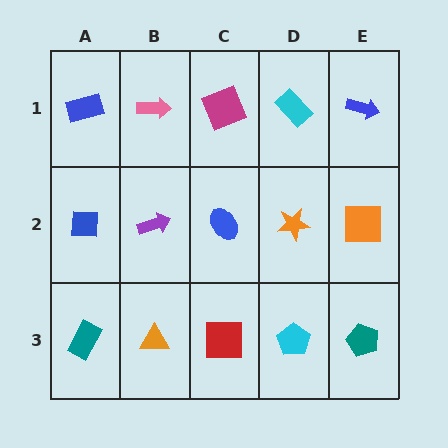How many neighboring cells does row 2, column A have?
3.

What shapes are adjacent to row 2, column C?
A magenta square (row 1, column C), a red square (row 3, column C), a purple arrow (row 2, column B), an orange star (row 2, column D).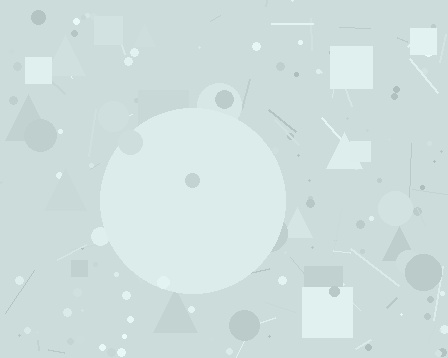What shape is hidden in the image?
A circle is hidden in the image.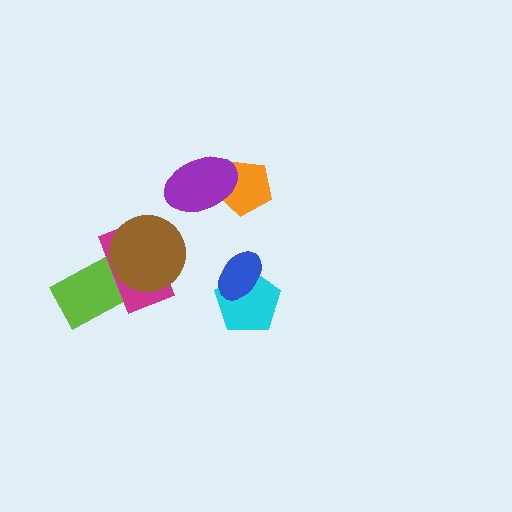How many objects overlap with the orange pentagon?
1 object overlaps with the orange pentagon.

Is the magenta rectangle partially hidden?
Yes, it is partially covered by another shape.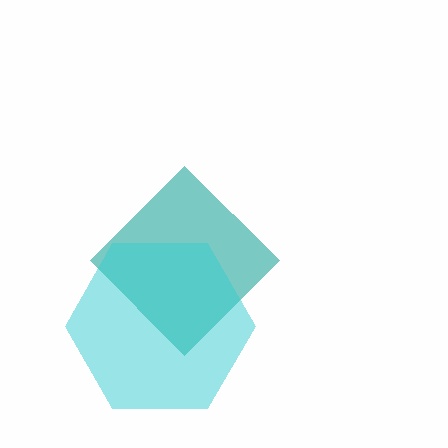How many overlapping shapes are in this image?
There are 2 overlapping shapes in the image.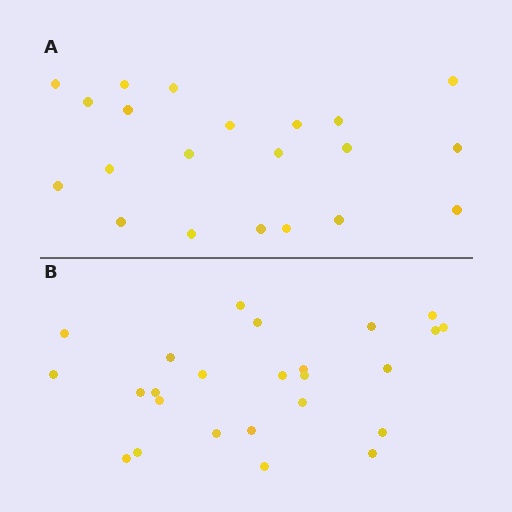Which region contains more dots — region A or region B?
Region B (the bottom region) has more dots.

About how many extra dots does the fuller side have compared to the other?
Region B has about 4 more dots than region A.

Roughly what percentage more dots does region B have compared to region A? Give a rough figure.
About 20% more.